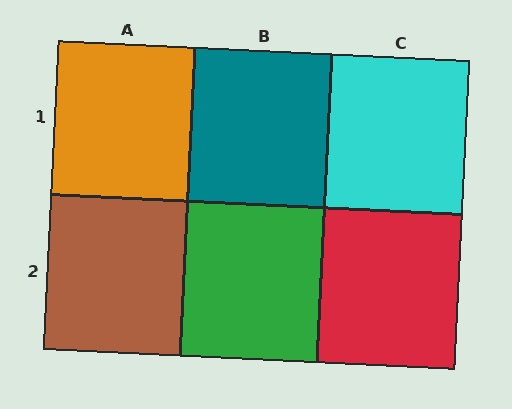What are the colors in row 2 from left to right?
Brown, green, red.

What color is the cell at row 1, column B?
Teal.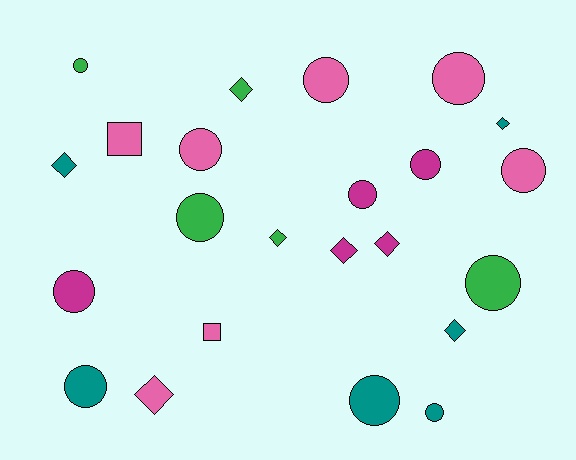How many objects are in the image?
There are 23 objects.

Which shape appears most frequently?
Circle, with 13 objects.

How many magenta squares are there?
There are no magenta squares.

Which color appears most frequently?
Pink, with 7 objects.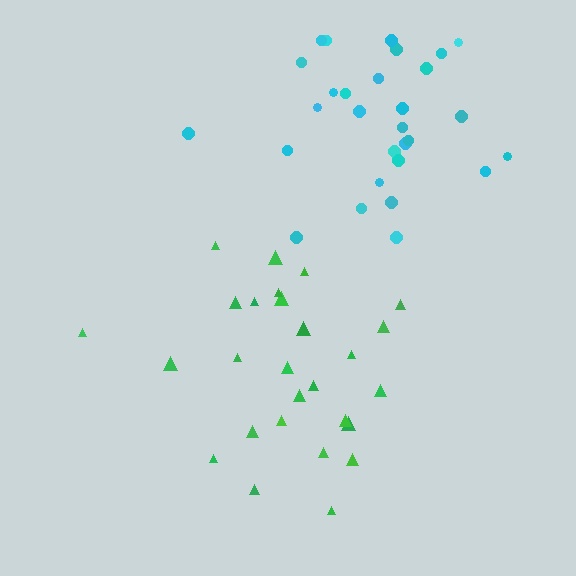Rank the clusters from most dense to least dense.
cyan, green.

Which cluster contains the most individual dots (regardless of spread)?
Cyan (29).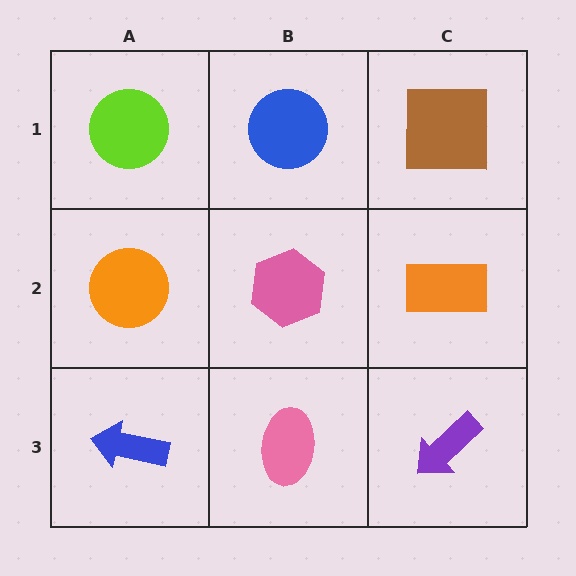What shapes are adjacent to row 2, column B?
A blue circle (row 1, column B), a pink ellipse (row 3, column B), an orange circle (row 2, column A), an orange rectangle (row 2, column C).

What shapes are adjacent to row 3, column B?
A pink hexagon (row 2, column B), a blue arrow (row 3, column A), a purple arrow (row 3, column C).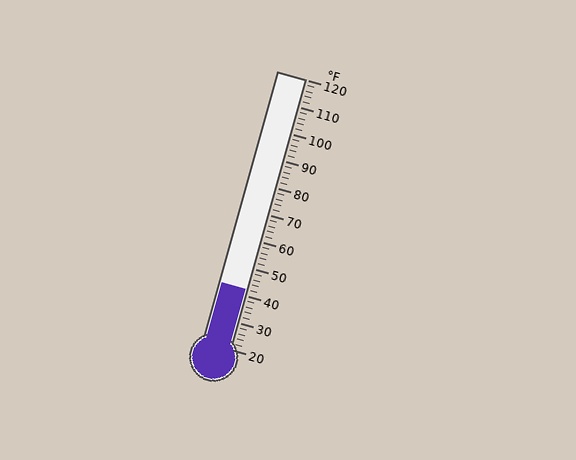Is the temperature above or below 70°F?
The temperature is below 70°F.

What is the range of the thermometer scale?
The thermometer scale ranges from 20°F to 120°F.